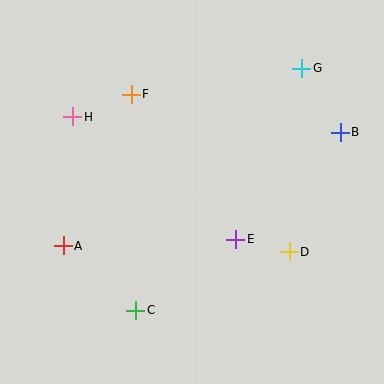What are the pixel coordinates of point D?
Point D is at (289, 252).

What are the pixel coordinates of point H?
Point H is at (73, 117).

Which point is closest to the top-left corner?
Point H is closest to the top-left corner.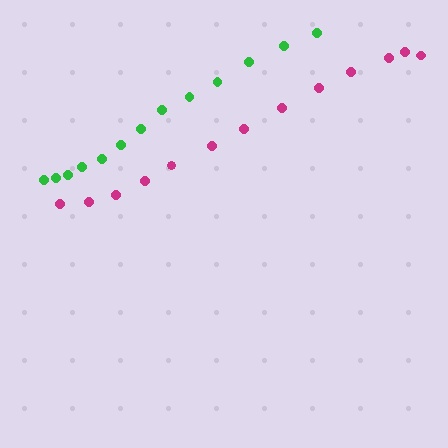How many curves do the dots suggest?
There are 2 distinct paths.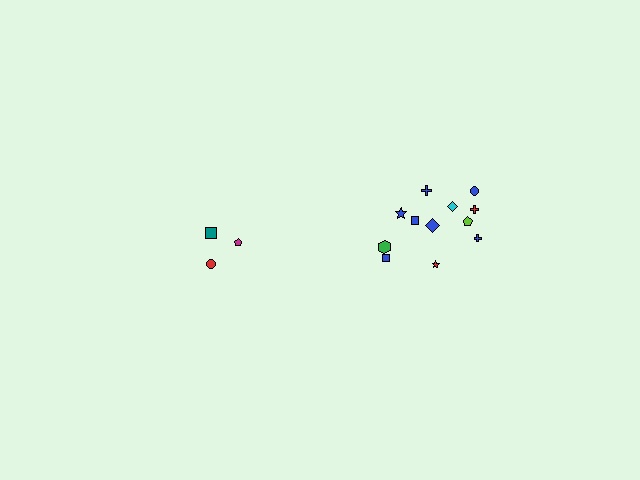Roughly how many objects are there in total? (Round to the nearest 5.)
Roughly 15 objects in total.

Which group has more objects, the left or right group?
The right group.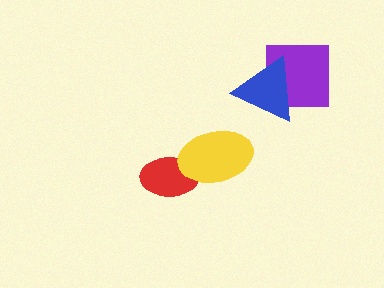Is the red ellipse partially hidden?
Yes, it is partially covered by another shape.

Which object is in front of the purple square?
The blue triangle is in front of the purple square.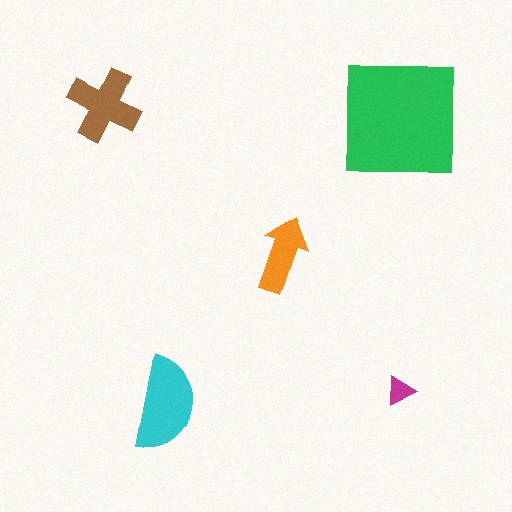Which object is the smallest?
The magenta triangle.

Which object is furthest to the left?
The brown cross is leftmost.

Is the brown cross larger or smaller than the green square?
Smaller.